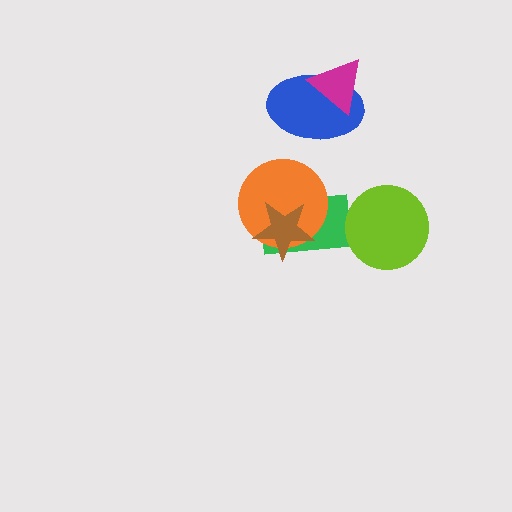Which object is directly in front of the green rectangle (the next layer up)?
The orange circle is directly in front of the green rectangle.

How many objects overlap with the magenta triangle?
1 object overlaps with the magenta triangle.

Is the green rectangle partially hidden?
Yes, it is partially covered by another shape.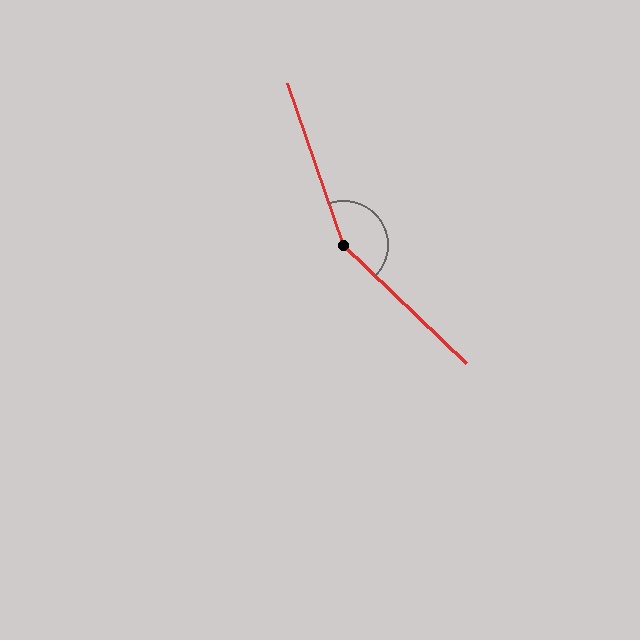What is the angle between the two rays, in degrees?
Approximately 153 degrees.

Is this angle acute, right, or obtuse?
It is obtuse.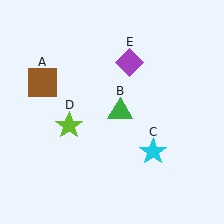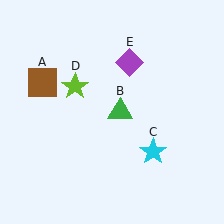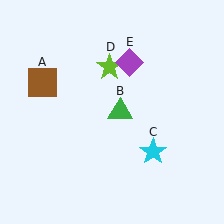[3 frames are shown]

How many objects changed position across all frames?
1 object changed position: lime star (object D).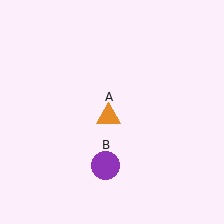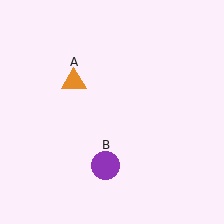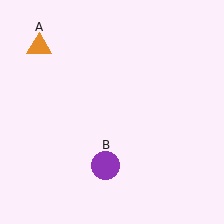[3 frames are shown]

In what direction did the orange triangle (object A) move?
The orange triangle (object A) moved up and to the left.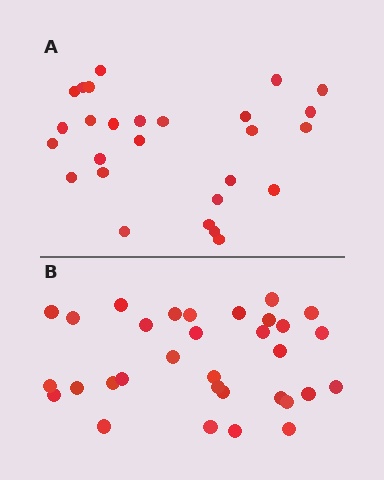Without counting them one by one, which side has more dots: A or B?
Region B (the bottom region) has more dots.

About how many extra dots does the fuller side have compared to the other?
Region B has about 5 more dots than region A.